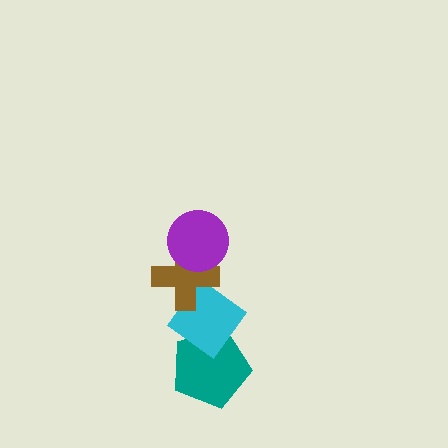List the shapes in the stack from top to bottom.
From top to bottom: the purple circle, the brown cross, the cyan diamond, the teal pentagon.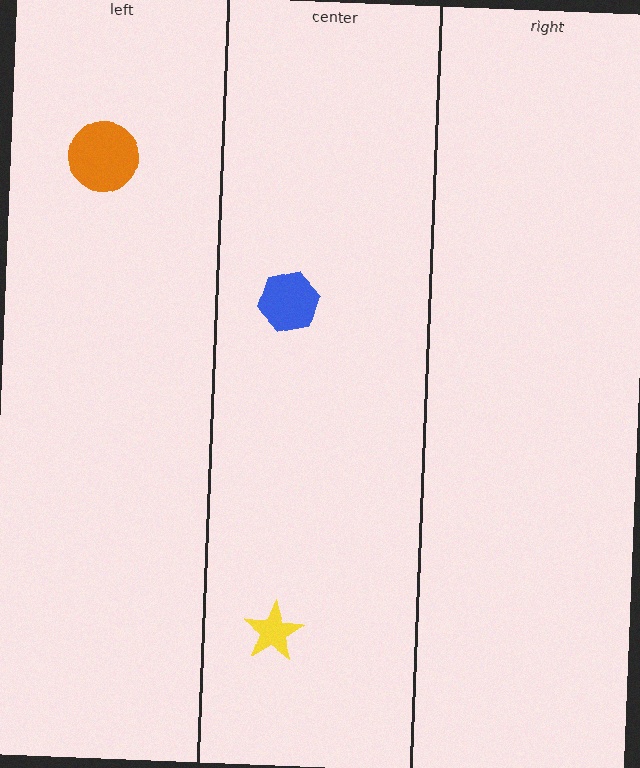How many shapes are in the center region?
2.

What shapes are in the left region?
The orange circle.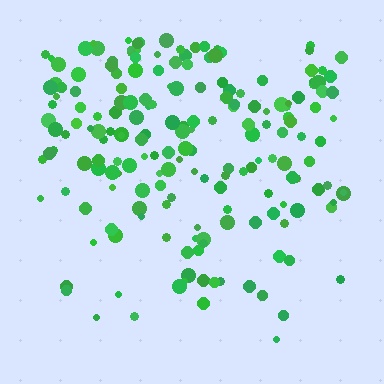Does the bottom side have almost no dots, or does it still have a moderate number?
Still a moderate number, just noticeably fewer than the top.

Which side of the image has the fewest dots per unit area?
The bottom.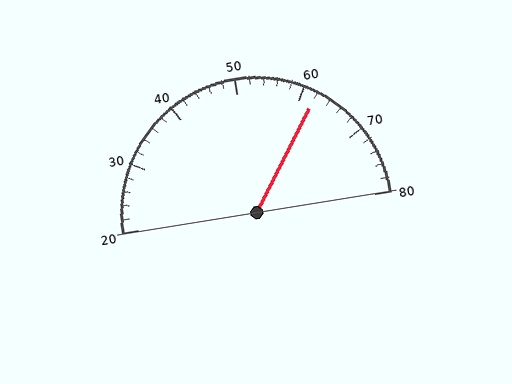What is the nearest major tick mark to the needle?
The nearest major tick mark is 60.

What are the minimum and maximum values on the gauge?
The gauge ranges from 20 to 80.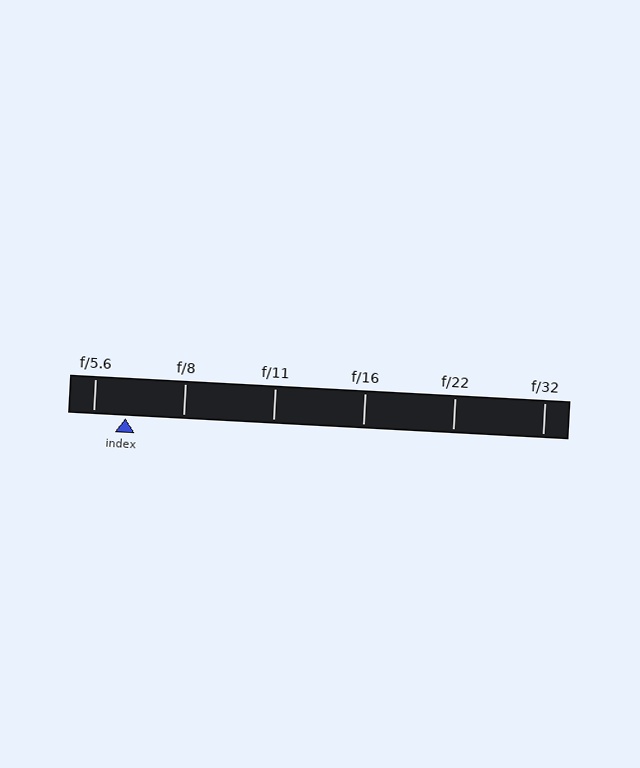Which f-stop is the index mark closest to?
The index mark is closest to f/5.6.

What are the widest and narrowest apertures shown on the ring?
The widest aperture shown is f/5.6 and the narrowest is f/32.